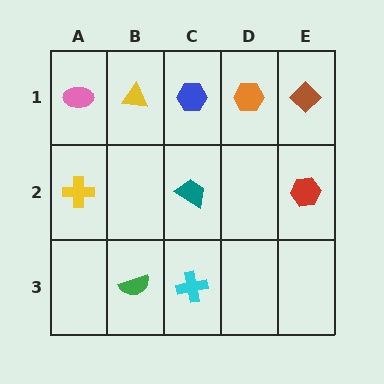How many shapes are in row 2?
3 shapes.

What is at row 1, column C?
A blue hexagon.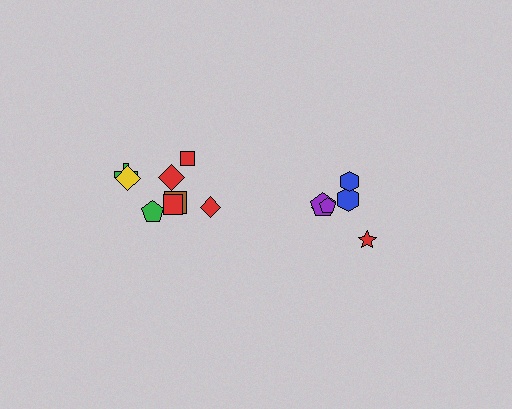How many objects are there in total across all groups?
There are 14 objects.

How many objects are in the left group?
There are 8 objects.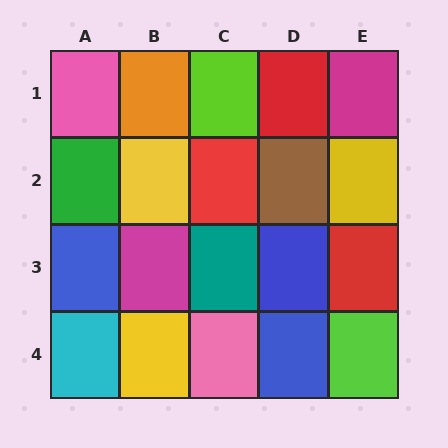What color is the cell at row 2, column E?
Yellow.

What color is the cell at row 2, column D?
Brown.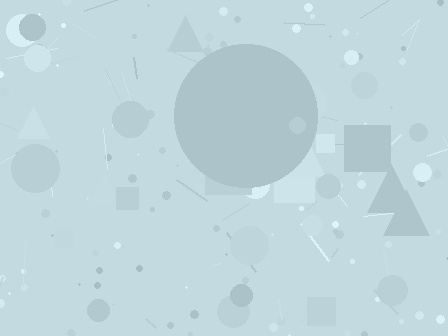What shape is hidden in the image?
A circle is hidden in the image.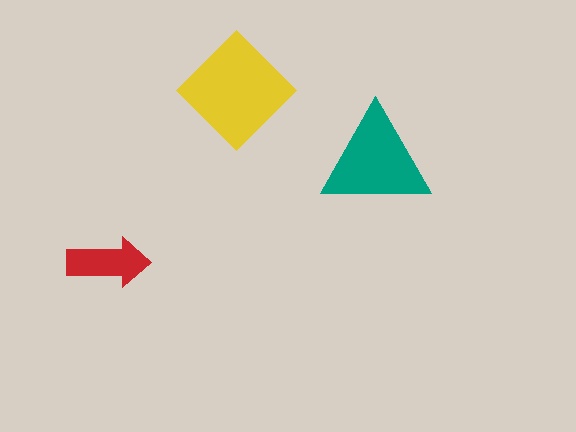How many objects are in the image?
There are 3 objects in the image.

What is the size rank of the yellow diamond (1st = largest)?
1st.